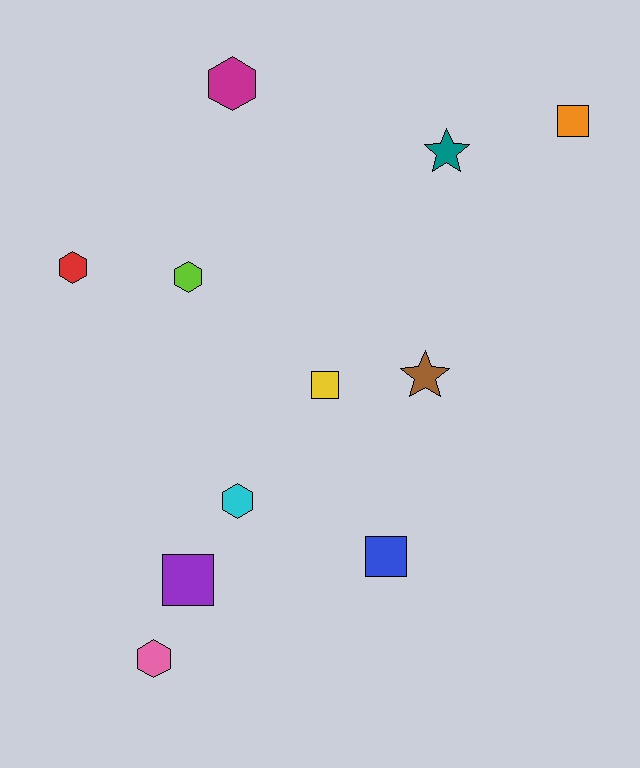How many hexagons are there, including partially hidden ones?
There are 5 hexagons.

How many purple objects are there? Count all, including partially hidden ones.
There is 1 purple object.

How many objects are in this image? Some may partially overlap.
There are 11 objects.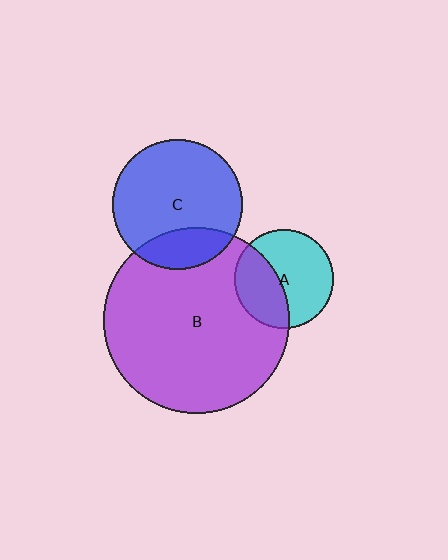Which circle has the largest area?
Circle B (purple).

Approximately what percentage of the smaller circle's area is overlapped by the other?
Approximately 20%.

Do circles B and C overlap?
Yes.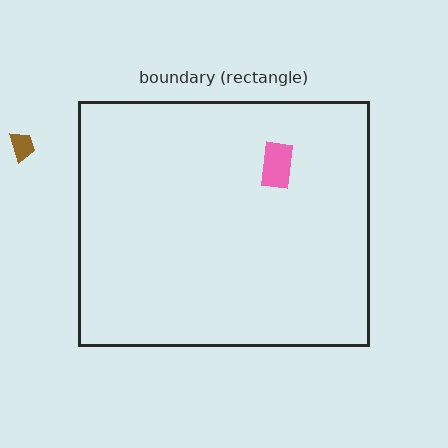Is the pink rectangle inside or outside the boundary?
Inside.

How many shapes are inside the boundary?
1 inside, 1 outside.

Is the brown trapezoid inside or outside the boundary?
Outside.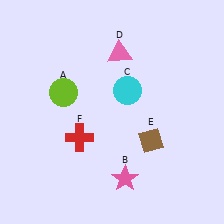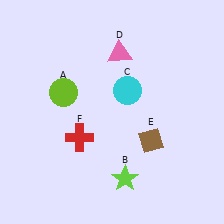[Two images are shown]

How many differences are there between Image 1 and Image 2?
There is 1 difference between the two images.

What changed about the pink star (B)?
In Image 1, B is pink. In Image 2, it changed to lime.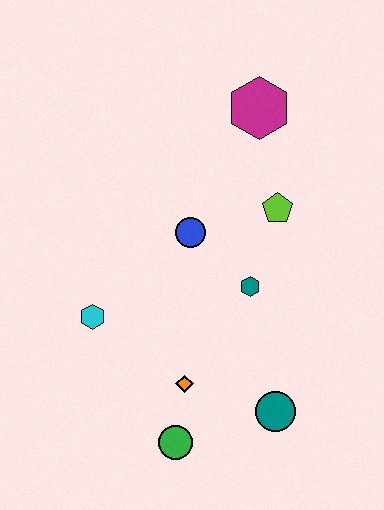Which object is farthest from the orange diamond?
The magenta hexagon is farthest from the orange diamond.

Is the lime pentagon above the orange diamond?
Yes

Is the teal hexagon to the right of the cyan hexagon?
Yes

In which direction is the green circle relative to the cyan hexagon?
The green circle is below the cyan hexagon.